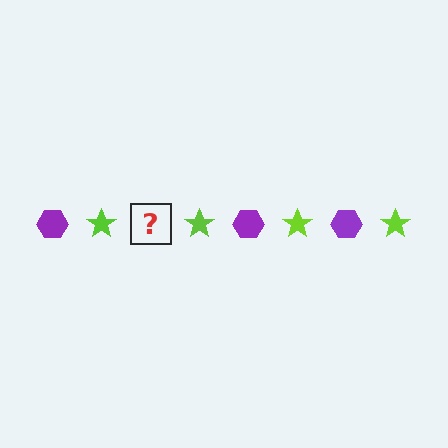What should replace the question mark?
The question mark should be replaced with a purple hexagon.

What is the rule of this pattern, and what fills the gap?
The rule is that the pattern alternates between purple hexagon and lime star. The gap should be filled with a purple hexagon.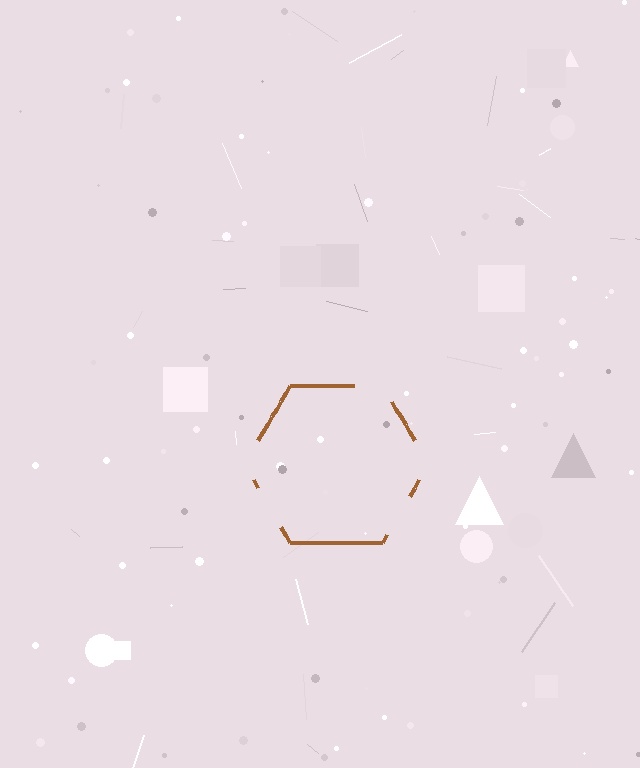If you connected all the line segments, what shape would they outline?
They would outline a hexagon.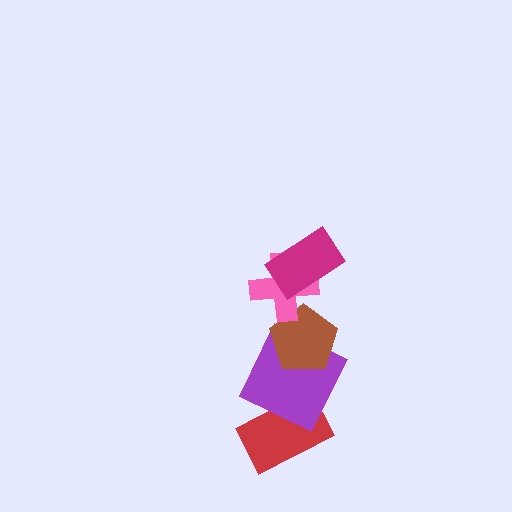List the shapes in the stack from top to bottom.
From top to bottom: the magenta rectangle, the pink cross, the brown pentagon, the purple square, the red rectangle.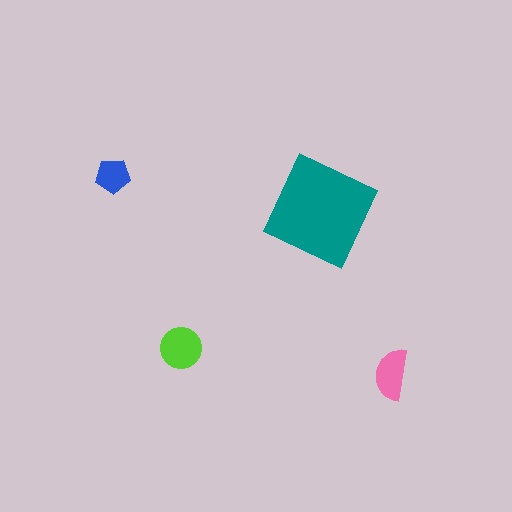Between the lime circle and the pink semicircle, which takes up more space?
The lime circle.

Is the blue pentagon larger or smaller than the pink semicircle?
Smaller.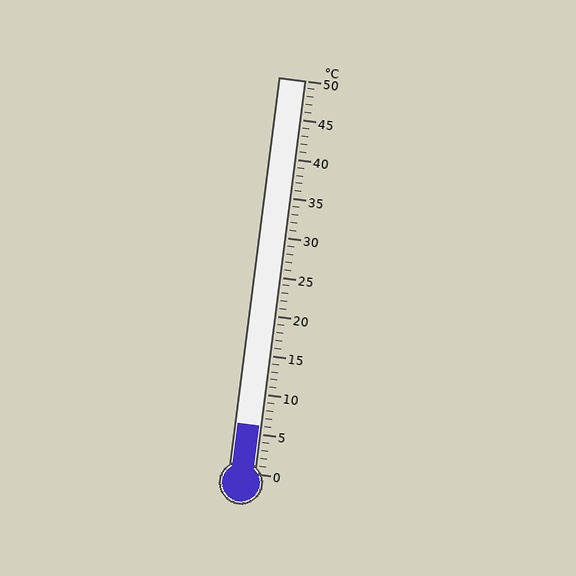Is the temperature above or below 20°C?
The temperature is below 20°C.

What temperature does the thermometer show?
The thermometer shows approximately 6°C.